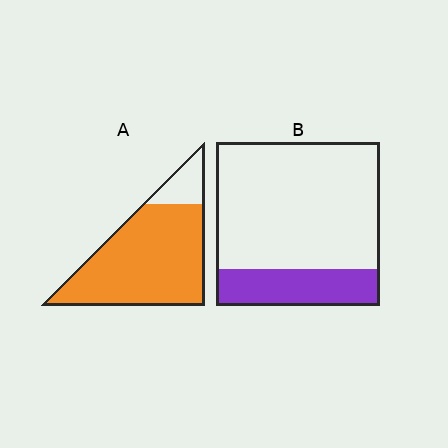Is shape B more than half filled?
No.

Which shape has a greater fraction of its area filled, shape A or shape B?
Shape A.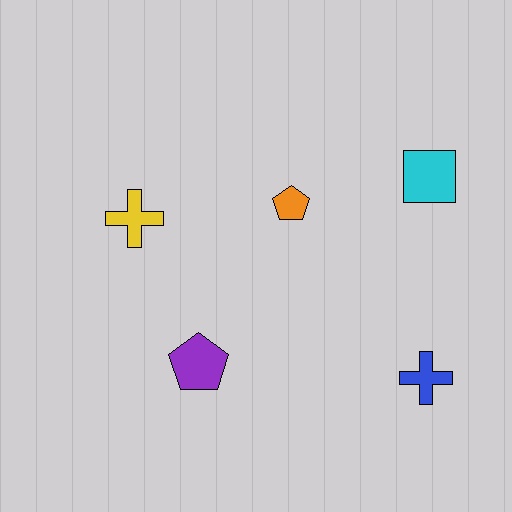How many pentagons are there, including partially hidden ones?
There are 2 pentagons.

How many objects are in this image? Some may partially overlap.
There are 5 objects.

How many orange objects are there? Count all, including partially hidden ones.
There is 1 orange object.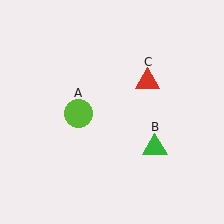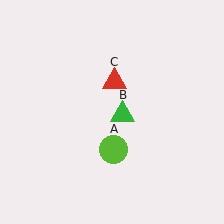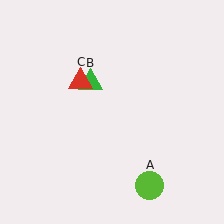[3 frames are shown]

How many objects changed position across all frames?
3 objects changed position: lime circle (object A), green triangle (object B), red triangle (object C).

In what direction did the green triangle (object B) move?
The green triangle (object B) moved up and to the left.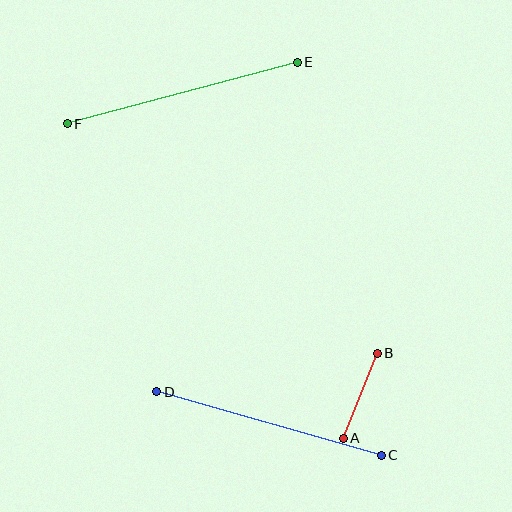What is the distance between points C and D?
The distance is approximately 233 pixels.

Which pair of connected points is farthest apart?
Points E and F are farthest apart.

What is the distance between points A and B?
The distance is approximately 92 pixels.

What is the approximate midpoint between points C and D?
The midpoint is at approximately (269, 424) pixels.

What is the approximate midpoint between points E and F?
The midpoint is at approximately (182, 93) pixels.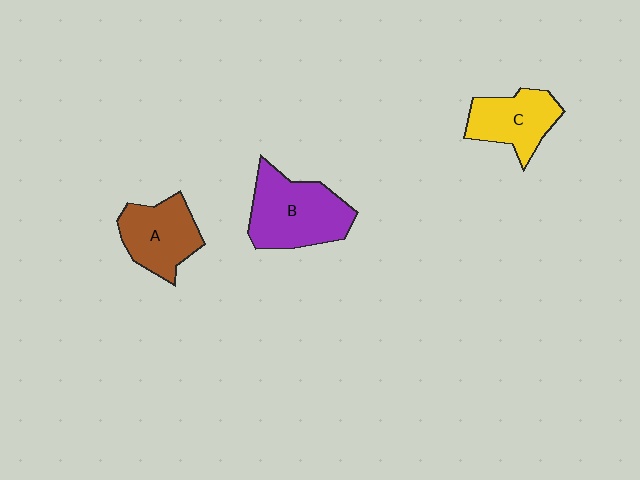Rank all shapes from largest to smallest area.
From largest to smallest: B (purple), A (brown), C (yellow).